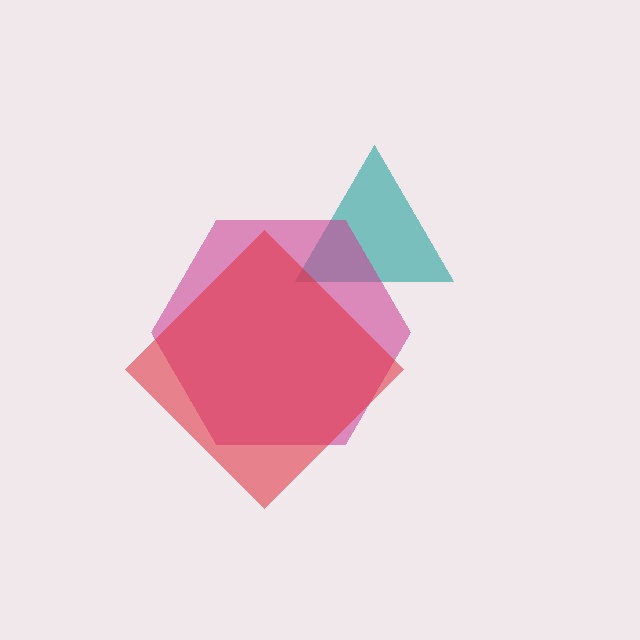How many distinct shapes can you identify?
There are 3 distinct shapes: a teal triangle, a magenta hexagon, a red diamond.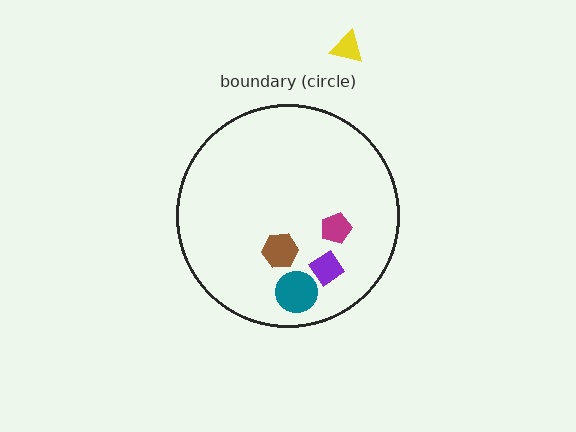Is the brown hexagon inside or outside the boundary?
Inside.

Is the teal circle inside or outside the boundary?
Inside.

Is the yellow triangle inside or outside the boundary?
Outside.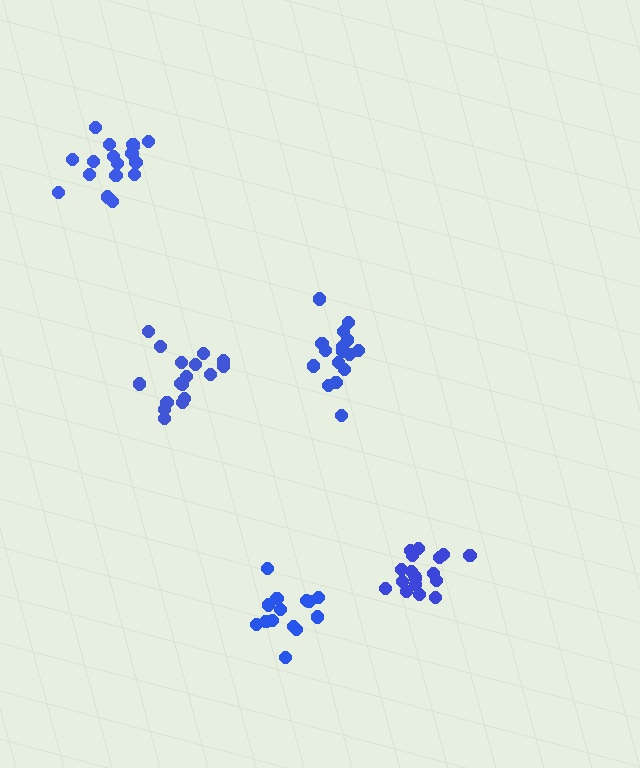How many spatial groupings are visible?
There are 5 spatial groupings.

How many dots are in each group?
Group 1: 16 dots, Group 2: 14 dots, Group 3: 18 dots, Group 4: 17 dots, Group 5: 17 dots (82 total).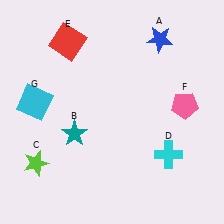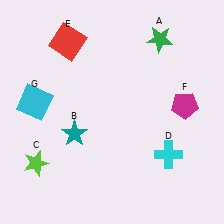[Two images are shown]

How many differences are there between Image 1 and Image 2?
There are 2 differences between the two images.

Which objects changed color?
A changed from blue to green. F changed from pink to magenta.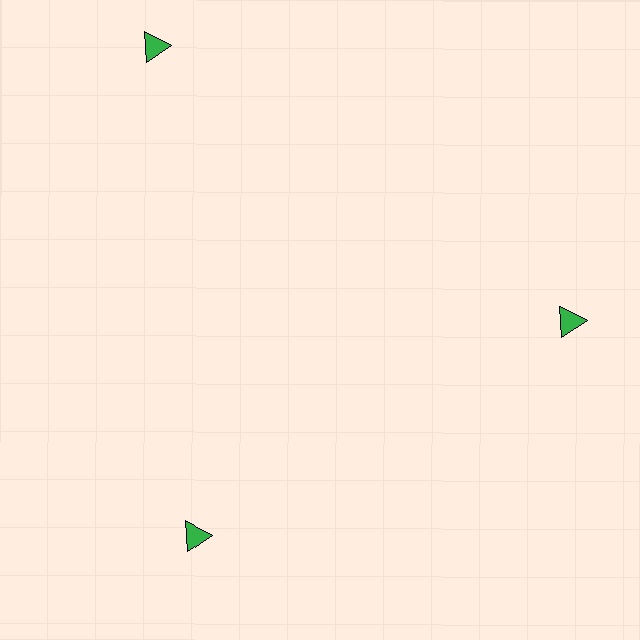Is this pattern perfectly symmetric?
No. The 3 green triangles are arranged in a ring, but one element near the 11 o'clock position is pushed outward from the center, breaking the 3-fold rotational symmetry.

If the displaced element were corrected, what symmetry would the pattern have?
It would have 3-fold rotational symmetry — the pattern would map onto itself every 120 degrees.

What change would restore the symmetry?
The symmetry would be restored by moving it inward, back onto the ring so that all 3 triangles sit at equal angles and equal distance from the center.